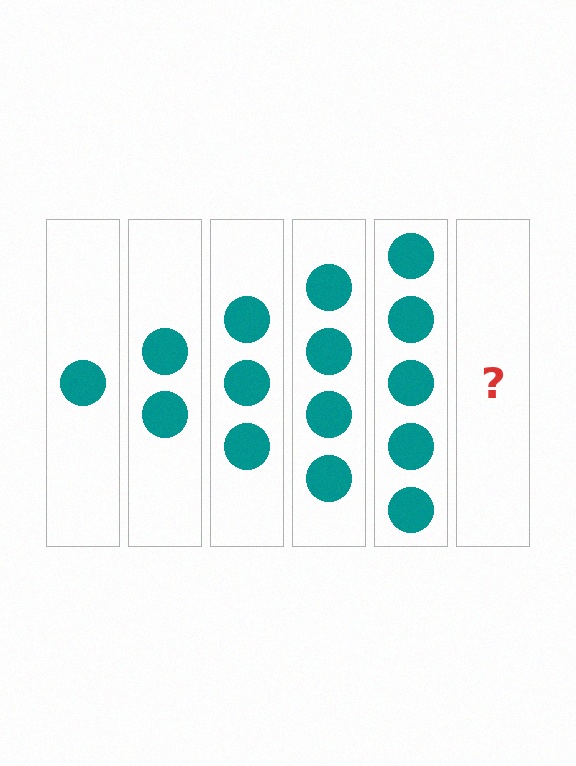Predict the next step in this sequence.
The next step is 6 circles.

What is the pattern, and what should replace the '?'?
The pattern is that each step adds one more circle. The '?' should be 6 circles.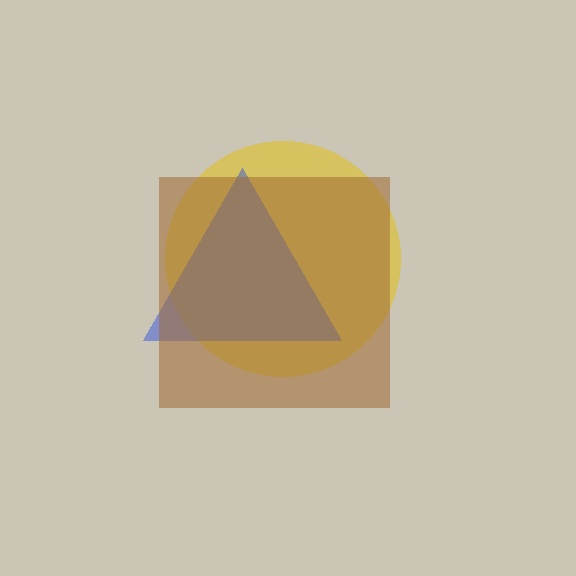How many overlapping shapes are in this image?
There are 3 overlapping shapes in the image.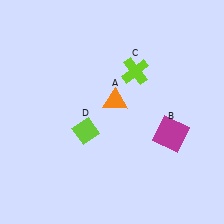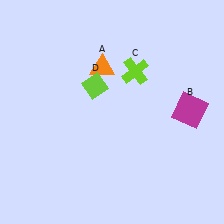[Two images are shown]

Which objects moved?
The objects that moved are: the orange triangle (A), the magenta square (B), the lime diamond (D).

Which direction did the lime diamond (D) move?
The lime diamond (D) moved up.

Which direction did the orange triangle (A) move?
The orange triangle (A) moved up.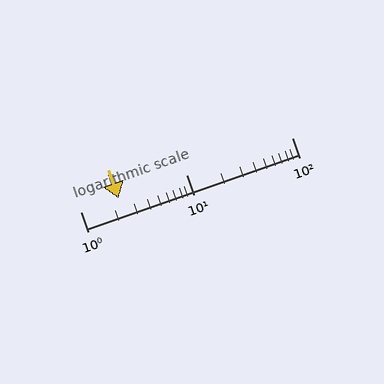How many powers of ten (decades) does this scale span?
The scale spans 2 decades, from 1 to 100.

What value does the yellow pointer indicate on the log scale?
The pointer indicates approximately 2.3.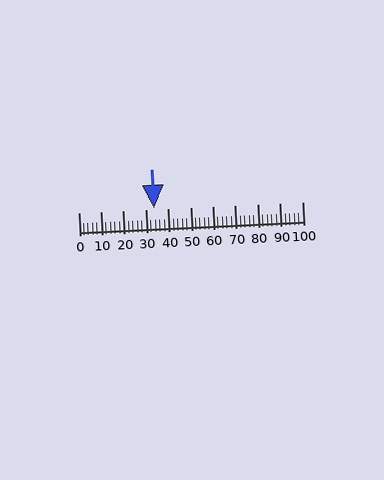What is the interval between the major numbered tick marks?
The major tick marks are spaced 10 units apart.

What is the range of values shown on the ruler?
The ruler shows values from 0 to 100.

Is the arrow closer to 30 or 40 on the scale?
The arrow is closer to 30.